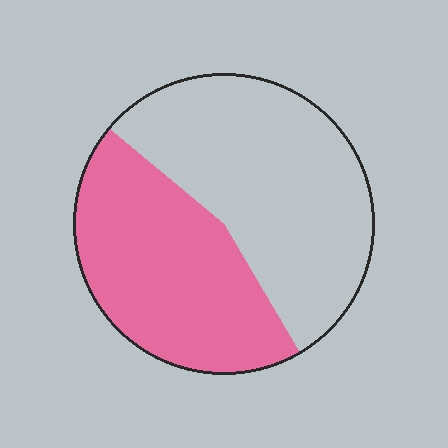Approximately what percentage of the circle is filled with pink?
Approximately 45%.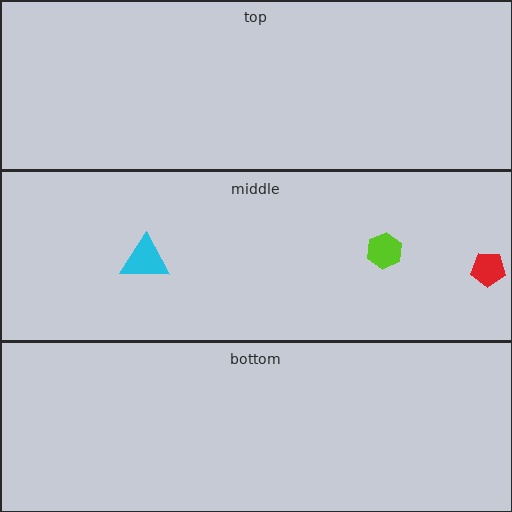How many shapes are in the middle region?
3.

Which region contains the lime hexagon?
The middle region.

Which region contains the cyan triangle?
The middle region.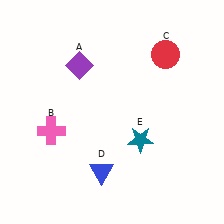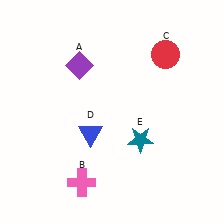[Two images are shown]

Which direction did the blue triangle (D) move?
The blue triangle (D) moved up.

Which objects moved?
The objects that moved are: the pink cross (B), the blue triangle (D).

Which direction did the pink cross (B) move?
The pink cross (B) moved down.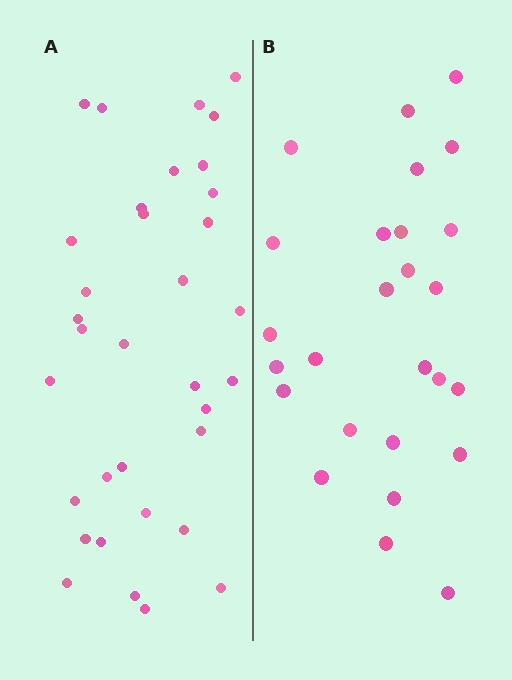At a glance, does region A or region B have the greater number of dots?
Region A (the left region) has more dots.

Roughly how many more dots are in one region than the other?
Region A has roughly 8 or so more dots than region B.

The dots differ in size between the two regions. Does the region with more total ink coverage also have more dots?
No. Region B has more total ink coverage because its dots are larger, but region A actually contains more individual dots. Total area can be misleading — the number of items is what matters here.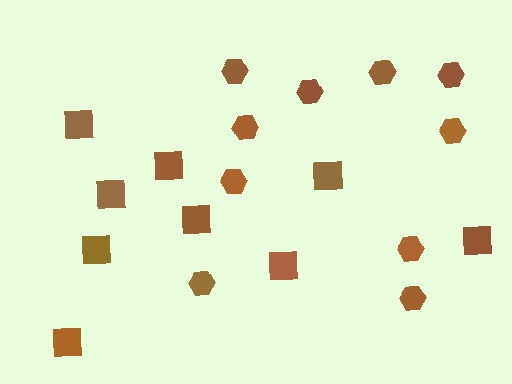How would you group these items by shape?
There are 2 groups: one group of squares (9) and one group of hexagons (10).